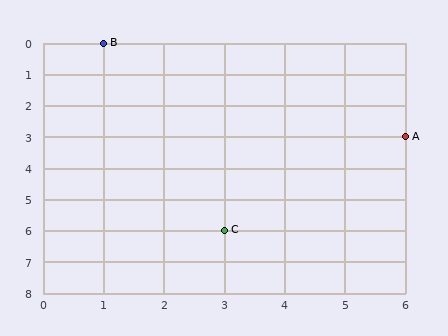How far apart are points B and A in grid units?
Points B and A are 5 columns and 3 rows apart (about 5.8 grid units diagonally).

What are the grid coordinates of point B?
Point B is at grid coordinates (1, 0).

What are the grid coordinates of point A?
Point A is at grid coordinates (6, 3).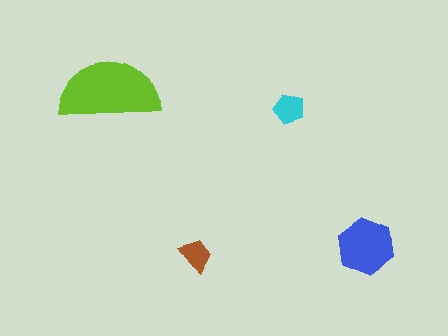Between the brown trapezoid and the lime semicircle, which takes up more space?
The lime semicircle.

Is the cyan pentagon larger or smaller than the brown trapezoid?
Larger.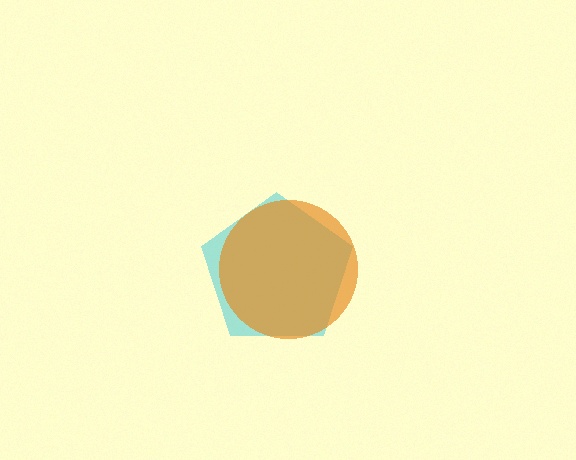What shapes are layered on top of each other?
The layered shapes are: a cyan pentagon, an orange circle.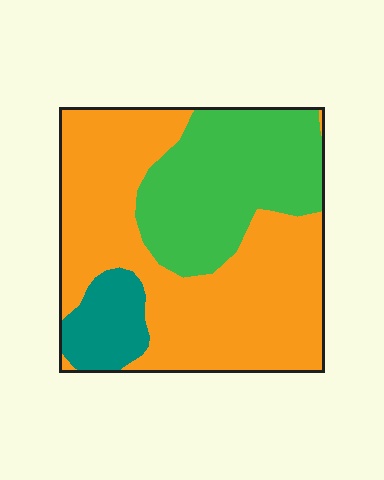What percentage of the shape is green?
Green takes up about one third (1/3) of the shape.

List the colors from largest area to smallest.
From largest to smallest: orange, green, teal.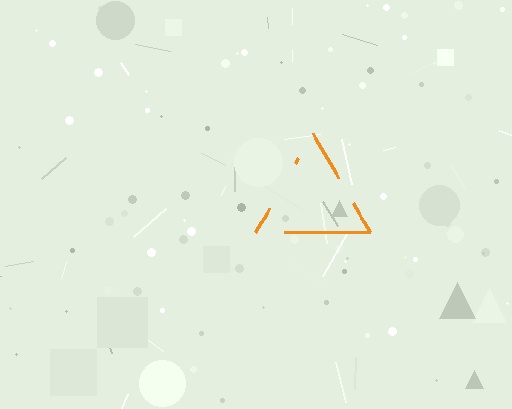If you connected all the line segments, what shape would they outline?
They would outline a triangle.